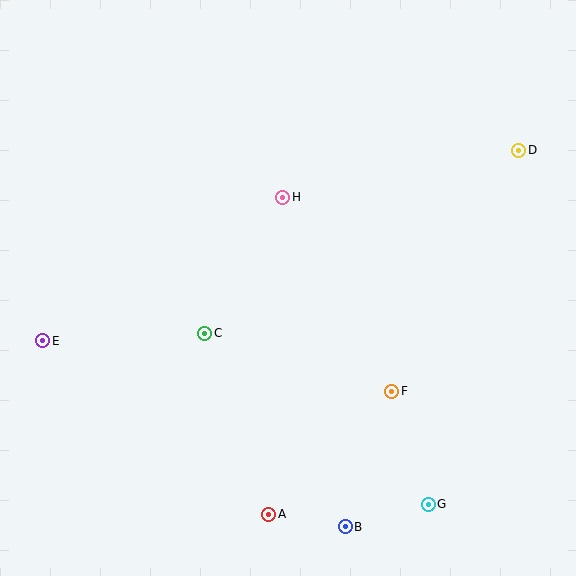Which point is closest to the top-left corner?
Point E is closest to the top-left corner.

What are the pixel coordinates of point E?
Point E is at (43, 341).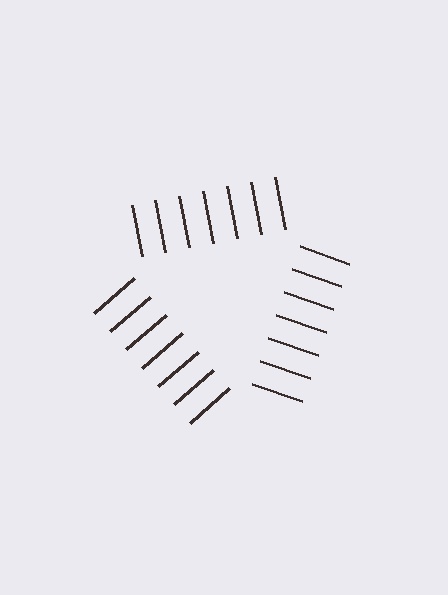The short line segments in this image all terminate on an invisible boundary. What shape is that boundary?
An illusory triangle — the line segments terminate on its edges but no continuous stroke is drawn.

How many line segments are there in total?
21 — 7 along each of the 3 edges.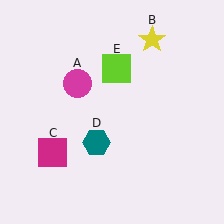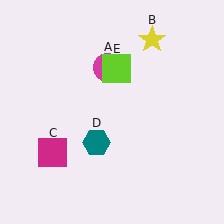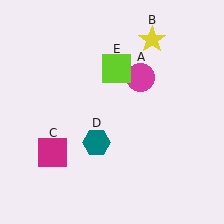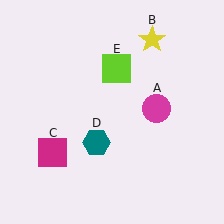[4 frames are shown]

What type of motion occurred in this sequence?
The magenta circle (object A) rotated clockwise around the center of the scene.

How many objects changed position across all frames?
1 object changed position: magenta circle (object A).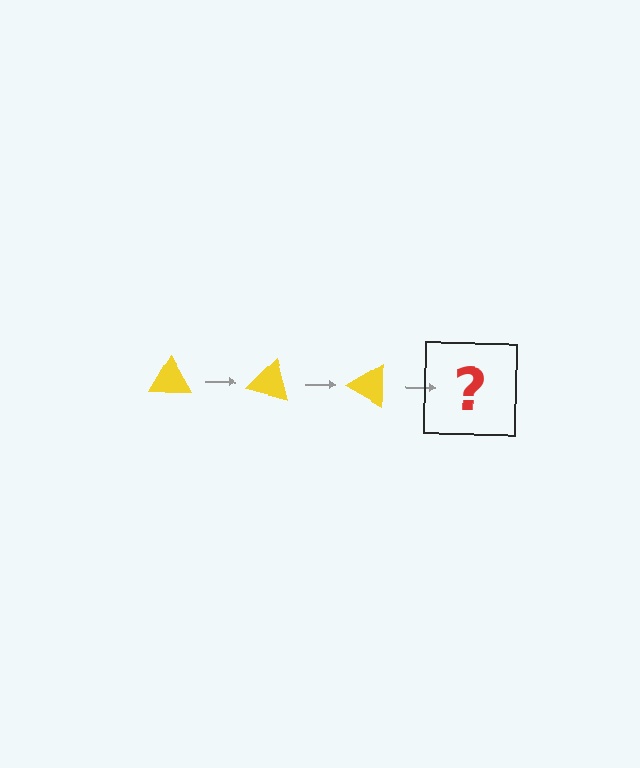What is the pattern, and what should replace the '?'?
The pattern is that the triangle rotates 15 degrees each step. The '?' should be a yellow triangle rotated 45 degrees.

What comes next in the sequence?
The next element should be a yellow triangle rotated 45 degrees.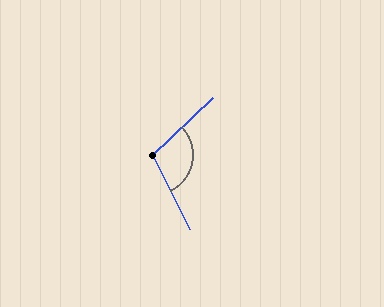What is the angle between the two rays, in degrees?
Approximately 108 degrees.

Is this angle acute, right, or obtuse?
It is obtuse.